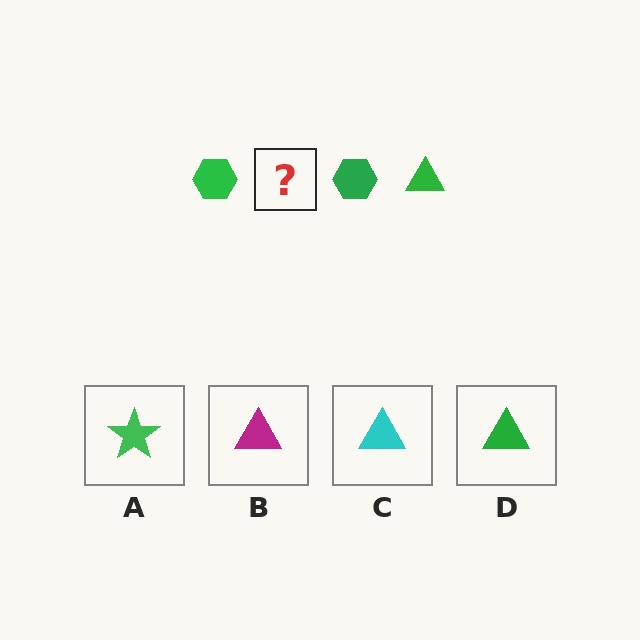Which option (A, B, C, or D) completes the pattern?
D.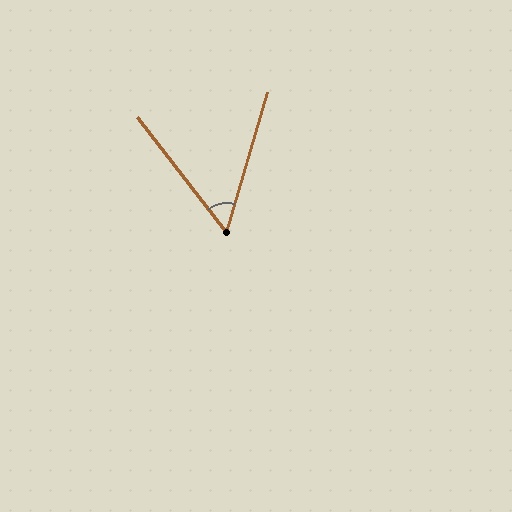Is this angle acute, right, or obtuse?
It is acute.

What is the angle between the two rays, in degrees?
Approximately 54 degrees.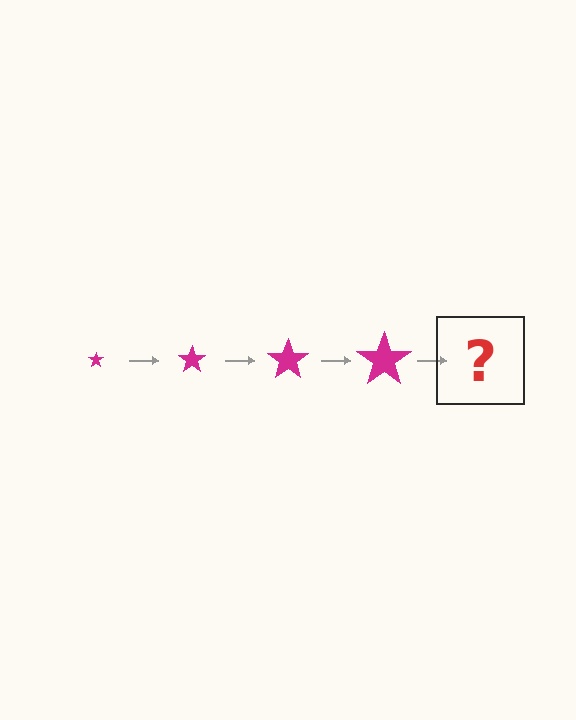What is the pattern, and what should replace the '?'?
The pattern is that the star gets progressively larger each step. The '?' should be a magenta star, larger than the previous one.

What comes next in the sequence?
The next element should be a magenta star, larger than the previous one.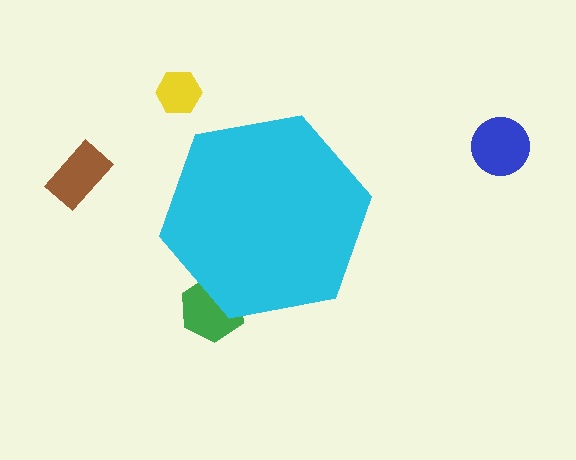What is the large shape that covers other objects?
A cyan hexagon.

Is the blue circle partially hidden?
No, the blue circle is fully visible.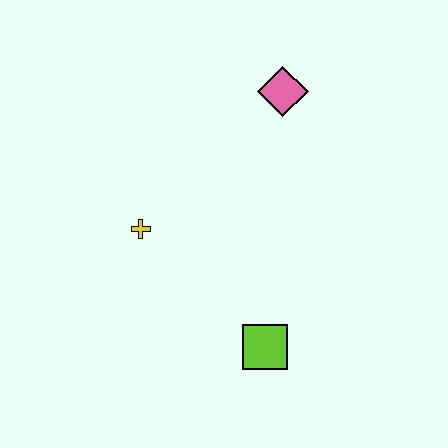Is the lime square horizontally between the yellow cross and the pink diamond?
Yes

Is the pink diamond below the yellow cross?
No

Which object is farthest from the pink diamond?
The lime square is farthest from the pink diamond.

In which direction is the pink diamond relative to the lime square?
The pink diamond is above the lime square.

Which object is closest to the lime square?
The yellow cross is closest to the lime square.